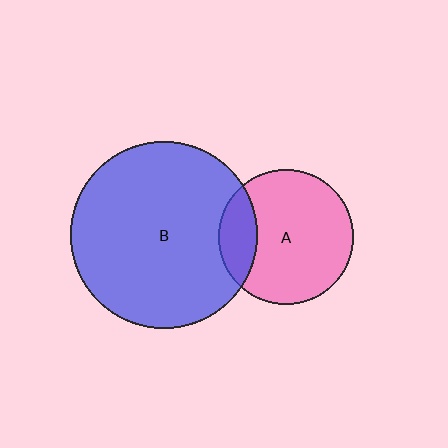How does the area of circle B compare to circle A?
Approximately 1.9 times.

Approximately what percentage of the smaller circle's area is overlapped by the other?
Approximately 20%.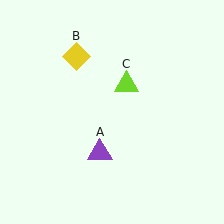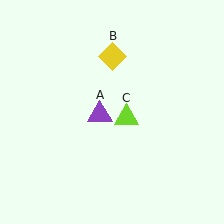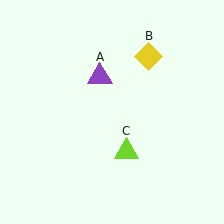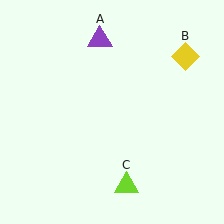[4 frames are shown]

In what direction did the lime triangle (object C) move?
The lime triangle (object C) moved down.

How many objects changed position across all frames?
3 objects changed position: purple triangle (object A), yellow diamond (object B), lime triangle (object C).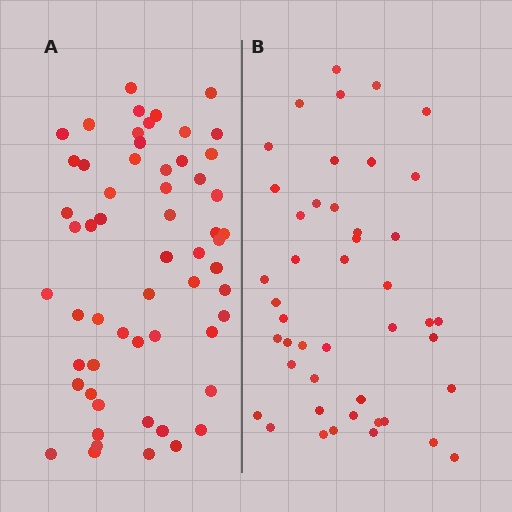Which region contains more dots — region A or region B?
Region A (the left region) has more dots.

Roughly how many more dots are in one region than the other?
Region A has approximately 15 more dots than region B.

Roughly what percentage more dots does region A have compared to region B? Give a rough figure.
About 30% more.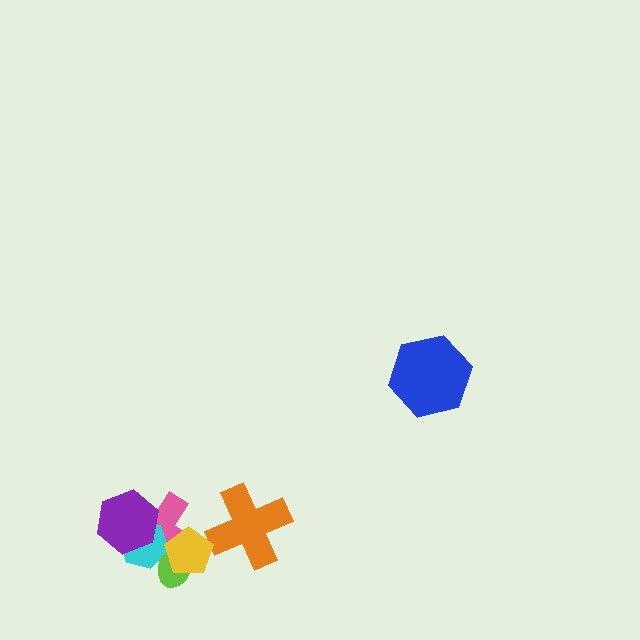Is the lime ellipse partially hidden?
Yes, it is partially covered by another shape.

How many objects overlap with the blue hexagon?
0 objects overlap with the blue hexagon.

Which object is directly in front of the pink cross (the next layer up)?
The cyan hexagon is directly in front of the pink cross.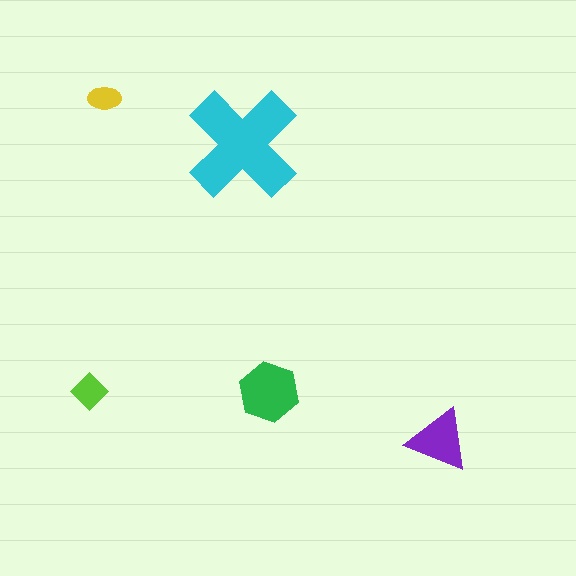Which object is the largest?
The cyan cross.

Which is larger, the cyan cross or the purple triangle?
The cyan cross.